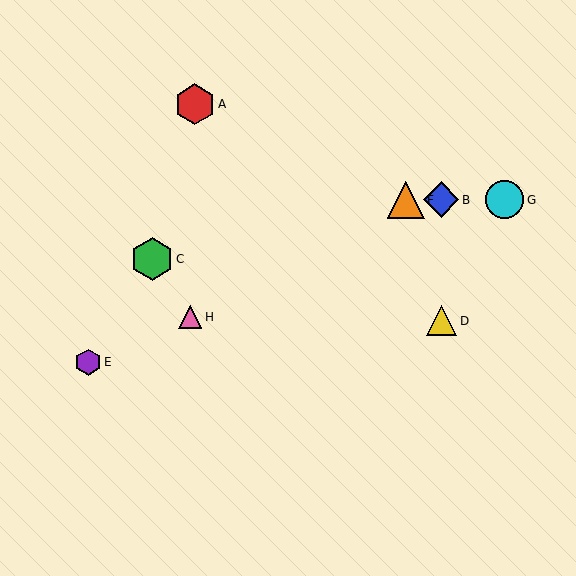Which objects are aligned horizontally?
Objects B, F, G are aligned horizontally.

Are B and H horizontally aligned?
No, B is at y≈200 and H is at y≈317.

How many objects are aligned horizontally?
3 objects (B, F, G) are aligned horizontally.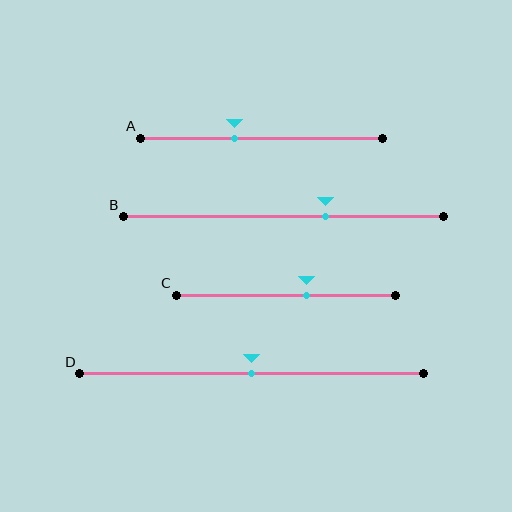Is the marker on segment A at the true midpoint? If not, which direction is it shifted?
No, the marker on segment A is shifted to the left by about 11% of the segment length.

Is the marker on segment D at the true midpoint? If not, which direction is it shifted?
Yes, the marker on segment D is at the true midpoint.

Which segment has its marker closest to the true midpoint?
Segment D has its marker closest to the true midpoint.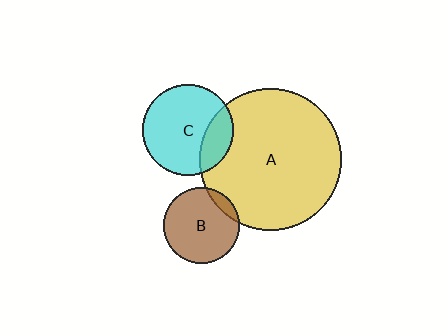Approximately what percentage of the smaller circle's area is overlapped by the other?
Approximately 10%.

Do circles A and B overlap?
Yes.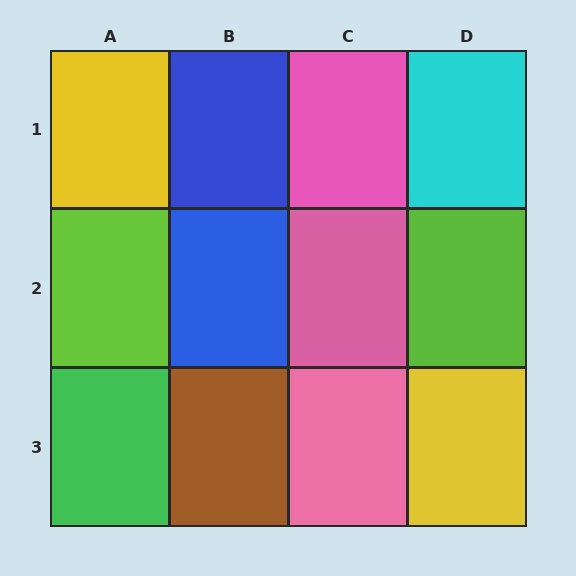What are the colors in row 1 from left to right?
Yellow, blue, pink, cyan.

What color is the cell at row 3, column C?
Pink.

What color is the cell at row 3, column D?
Yellow.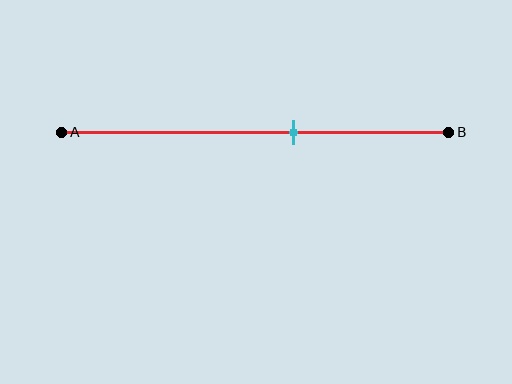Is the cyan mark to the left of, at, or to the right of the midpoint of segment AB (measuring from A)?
The cyan mark is to the right of the midpoint of segment AB.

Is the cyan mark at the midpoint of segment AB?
No, the mark is at about 60% from A, not at the 50% midpoint.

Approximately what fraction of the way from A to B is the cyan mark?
The cyan mark is approximately 60% of the way from A to B.